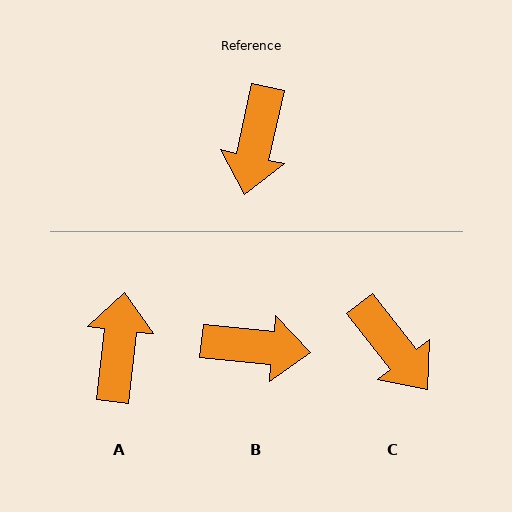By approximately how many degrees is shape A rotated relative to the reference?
Approximately 174 degrees clockwise.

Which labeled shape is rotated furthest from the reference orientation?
A, about 174 degrees away.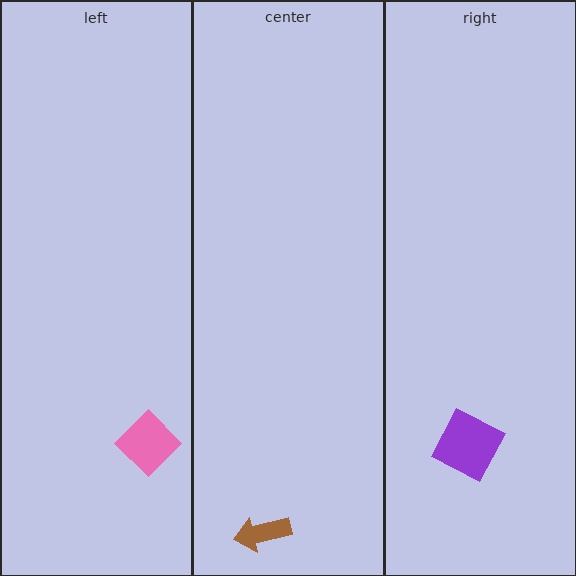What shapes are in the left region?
The pink diamond.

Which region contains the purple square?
The right region.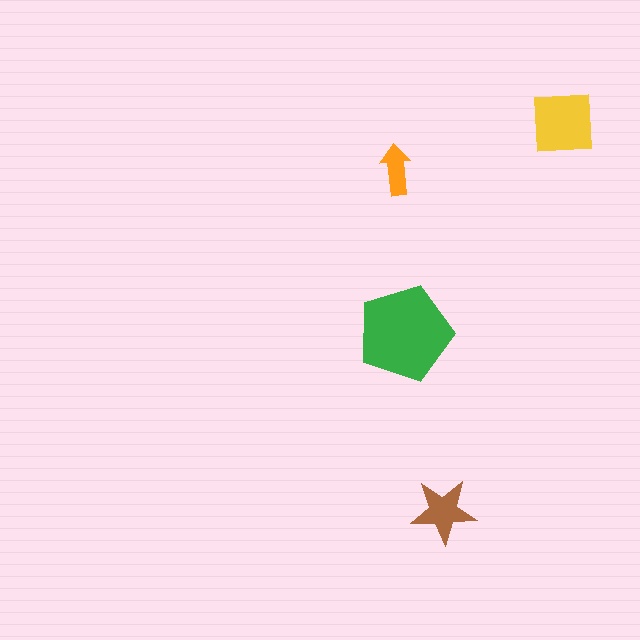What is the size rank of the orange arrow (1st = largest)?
4th.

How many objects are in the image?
There are 4 objects in the image.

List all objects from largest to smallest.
The green pentagon, the yellow square, the brown star, the orange arrow.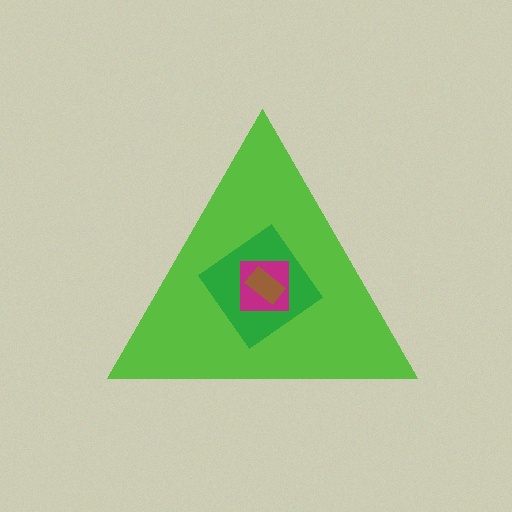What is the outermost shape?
The lime triangle.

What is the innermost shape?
The brown rectangle.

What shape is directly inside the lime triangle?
The green diamond.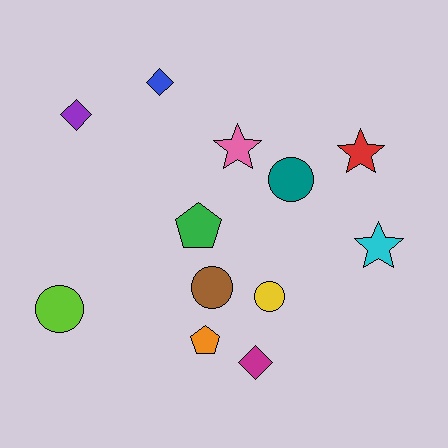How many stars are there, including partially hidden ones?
There are 3 stars.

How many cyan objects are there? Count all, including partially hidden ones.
There is 1 cyan object.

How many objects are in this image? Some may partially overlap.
There are 12 objects.